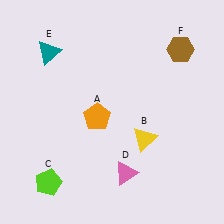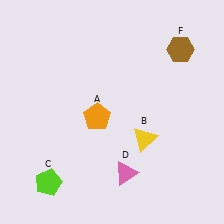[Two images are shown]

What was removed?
The teal triangle (E) was removed in Image 2.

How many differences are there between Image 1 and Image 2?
There is 1 difference between the two images.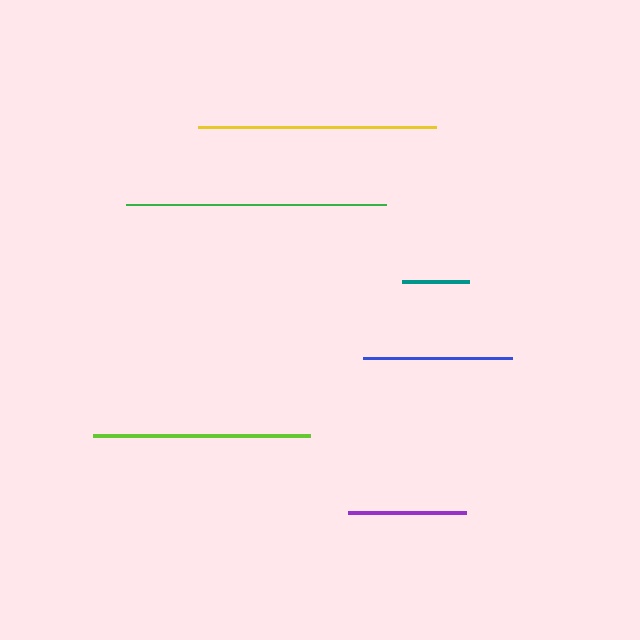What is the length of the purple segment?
The purple segment is approximately 118 pixels long.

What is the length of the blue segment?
The blue segment is approximately 149 pixels long.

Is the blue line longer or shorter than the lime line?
The lime line is longer than the blue line.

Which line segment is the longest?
The green line is the longest at approximately 260 pixels.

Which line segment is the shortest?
The teal line is the shortest at approximately 67 pixels.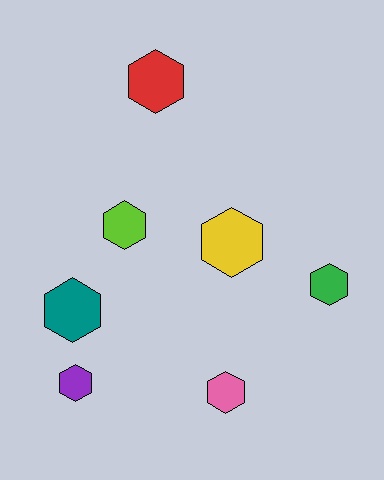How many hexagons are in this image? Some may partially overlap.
There are 7 hexagons.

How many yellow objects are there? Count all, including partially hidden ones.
There is 1 yellow object.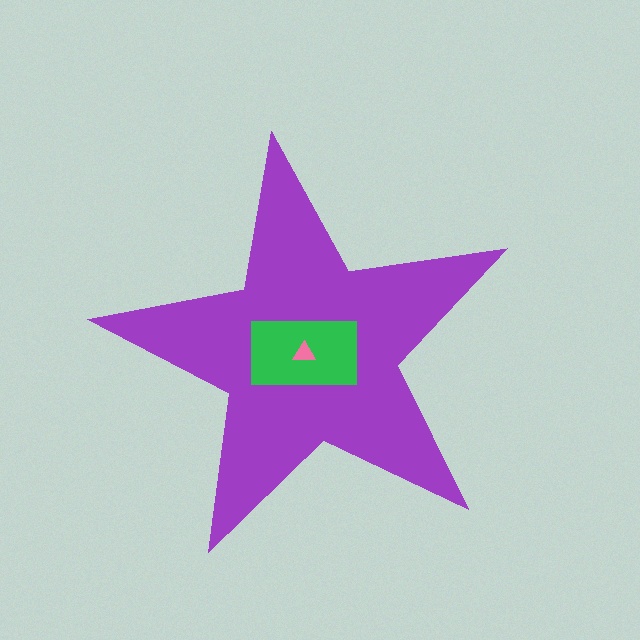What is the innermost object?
The pink triangle.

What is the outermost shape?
The purple star.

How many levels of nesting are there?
3.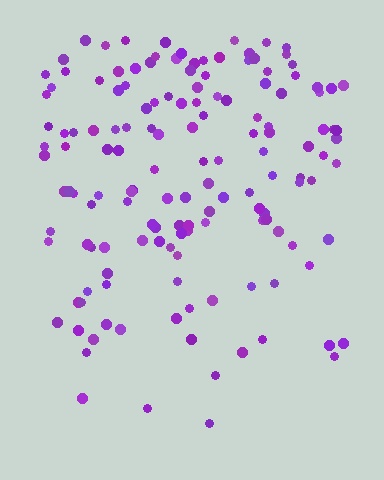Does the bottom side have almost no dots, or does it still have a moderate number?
Still a moderate number, just noticeably fewer than the top.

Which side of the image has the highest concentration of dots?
The top.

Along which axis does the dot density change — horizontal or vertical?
Vertical.